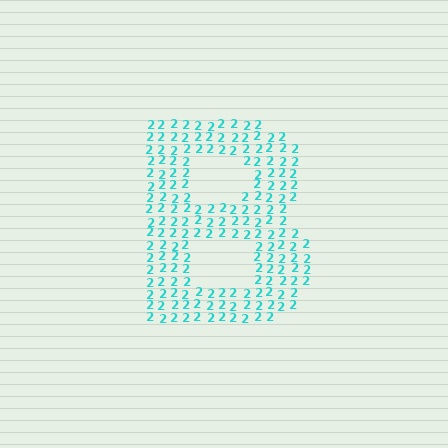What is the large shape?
The large shape is the letter B.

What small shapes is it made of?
It is made of small digit 2's.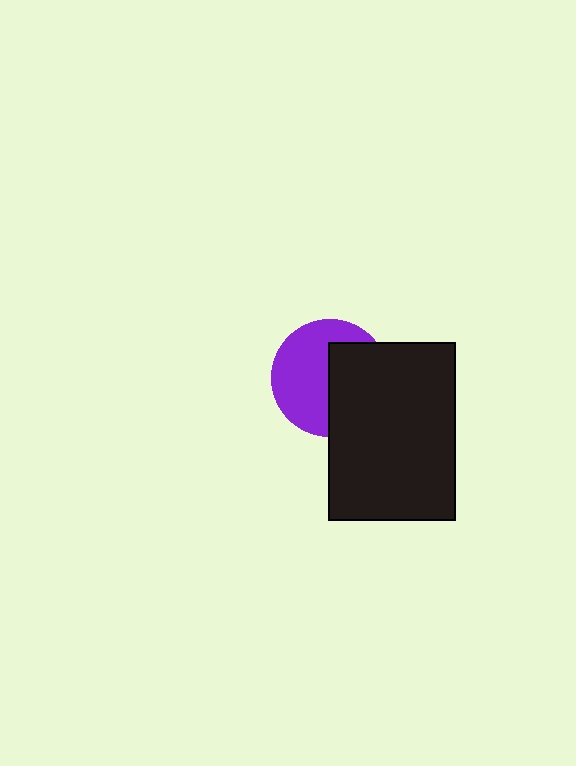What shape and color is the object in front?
The object in front is a black rectangle.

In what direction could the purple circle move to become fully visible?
The purple circle could move left. That would shift it out from behind the black rectangle entirely.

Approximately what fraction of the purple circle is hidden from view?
Roughly 46% of the purple circle is hidden behind the black rectangle.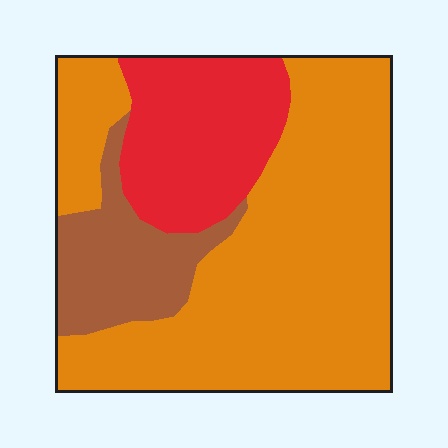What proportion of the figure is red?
Red covers roughly 20% of the figure.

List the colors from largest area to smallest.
From largest to smallest: orange, red, brown.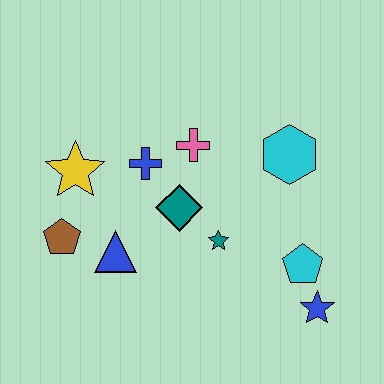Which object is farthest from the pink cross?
The blue star is farthest from the pink cross.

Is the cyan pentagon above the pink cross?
No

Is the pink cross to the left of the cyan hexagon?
Yes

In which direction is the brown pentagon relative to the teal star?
The brown pentagon is to the left of the teal star.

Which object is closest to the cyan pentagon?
The blue star is closest to the cyan pentagon.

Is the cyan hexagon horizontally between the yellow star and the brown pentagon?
No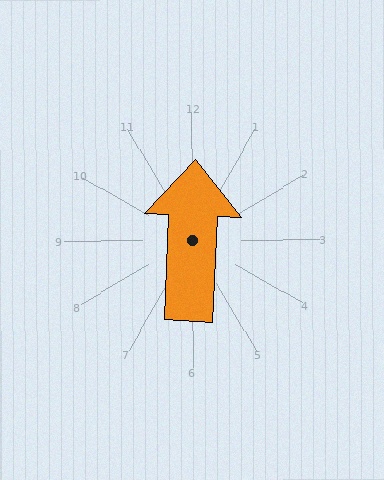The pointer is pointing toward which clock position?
Roughly 12 o'clock.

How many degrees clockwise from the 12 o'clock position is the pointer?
Approximately 3 degrees.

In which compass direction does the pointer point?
North.